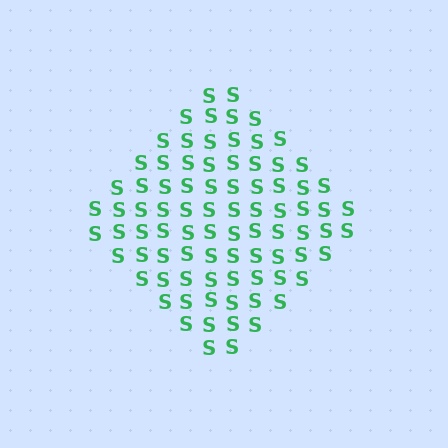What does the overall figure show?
The overall figure shows a diamond.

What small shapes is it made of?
It is made of small letter S's.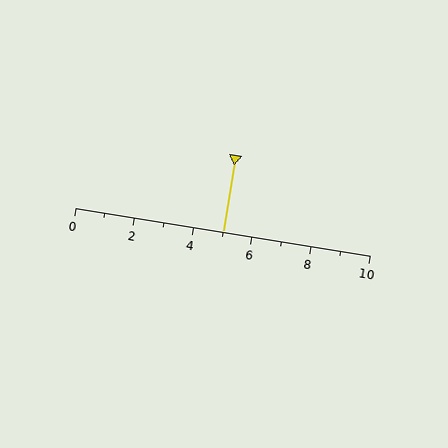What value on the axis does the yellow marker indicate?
The marker indicates approximately 5.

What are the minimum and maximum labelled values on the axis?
The axis runs from 0 to 10.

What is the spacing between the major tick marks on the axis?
The major ticks are spaced 2 apart.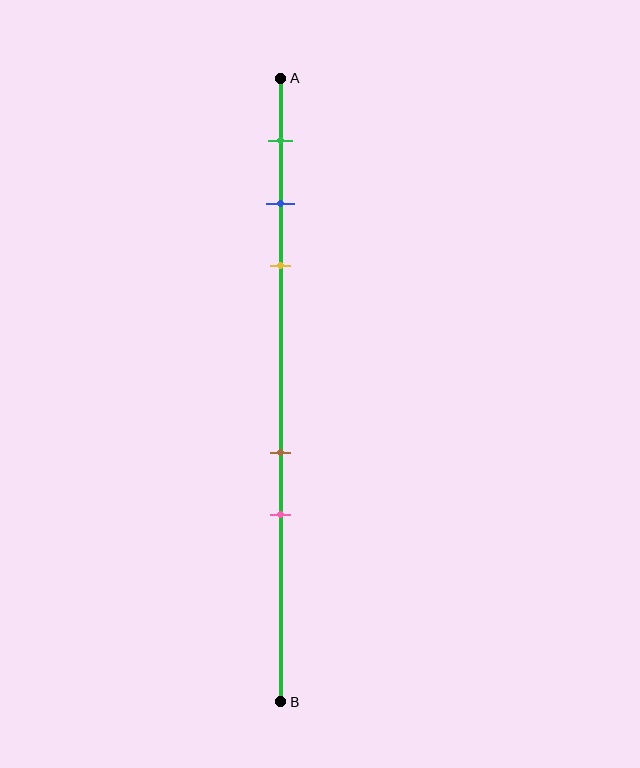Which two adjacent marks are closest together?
The blue and yellow marks are the closest adjacent pair.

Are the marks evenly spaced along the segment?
No, the marks are not evenly spaced.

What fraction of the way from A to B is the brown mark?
The brown mark is approximately 60% (0.6) of the way from A to B.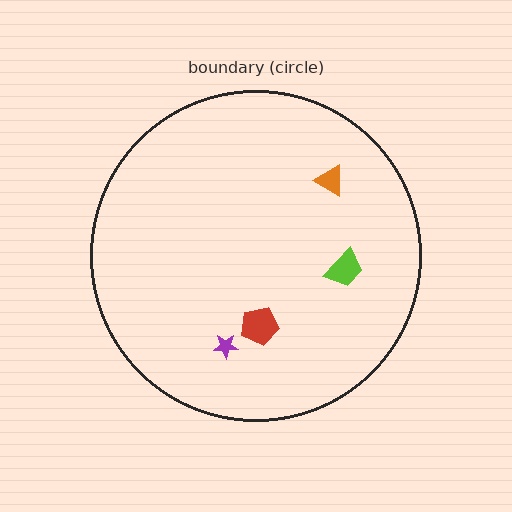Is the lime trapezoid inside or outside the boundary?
Inside.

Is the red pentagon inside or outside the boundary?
Inside.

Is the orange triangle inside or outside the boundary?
Inside.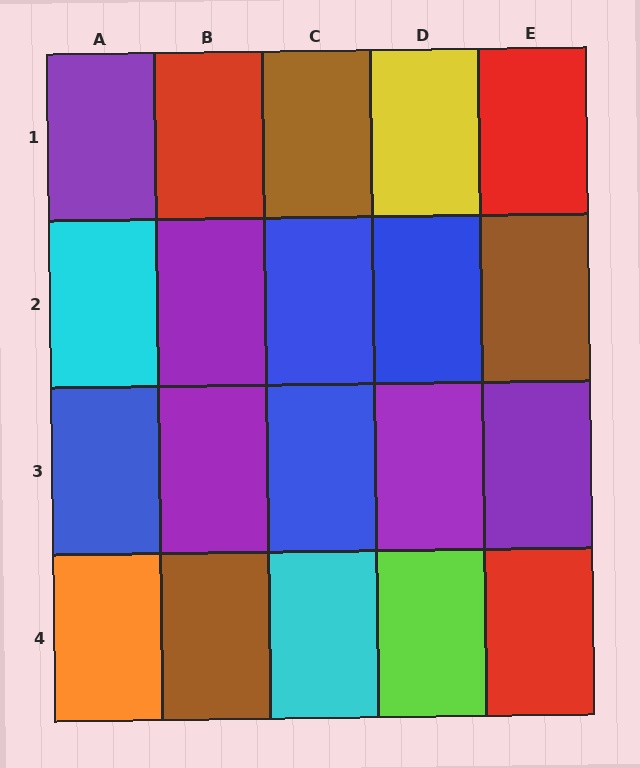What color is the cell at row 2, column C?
Blue.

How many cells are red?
3 cells are red.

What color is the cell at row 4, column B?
Brown.